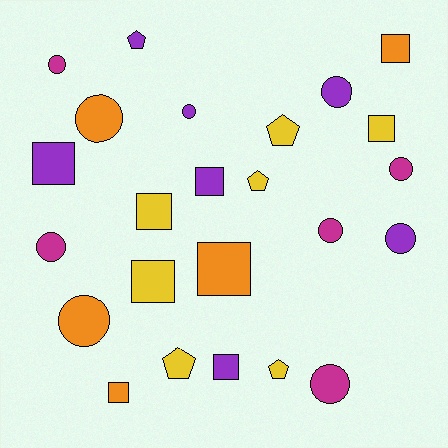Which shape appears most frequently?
Circle, with 10 objects.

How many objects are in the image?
There are 24 objects.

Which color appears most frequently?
Yellow, with 7 objects.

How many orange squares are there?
There are 3 orange squares.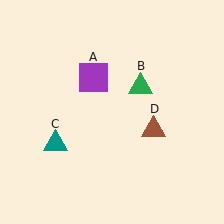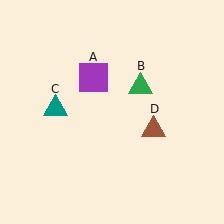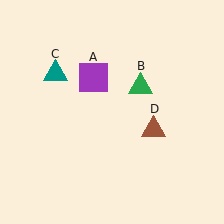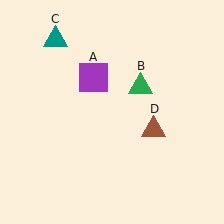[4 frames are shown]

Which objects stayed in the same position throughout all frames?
Purple square (object A) and green triangle (object B) and brown triangle (object D) remained stationary.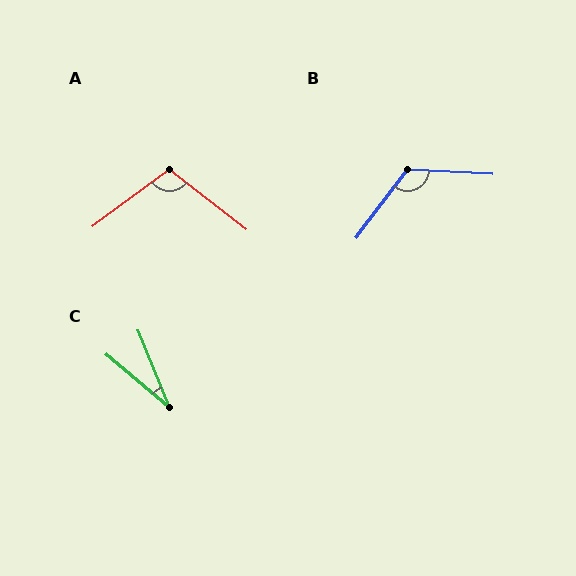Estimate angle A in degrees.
Approximately 106 degrees.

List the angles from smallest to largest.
C (28°), A (106°), B (124°).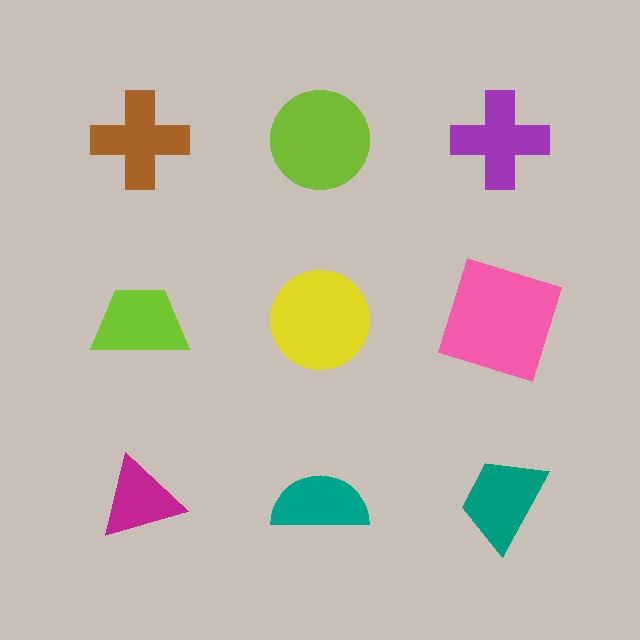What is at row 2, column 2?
A yellow circle.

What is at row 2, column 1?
A lime trapezoid.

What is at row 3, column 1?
A magenta triangle.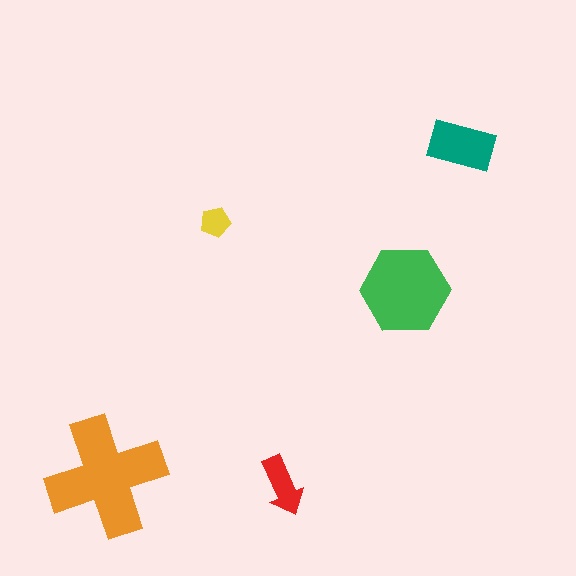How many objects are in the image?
There are 5 objects in the image.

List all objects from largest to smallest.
The orange cross, the green hexagon, the teal rectangle, the red arrow, the yellow pentagon.